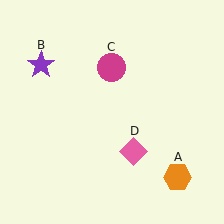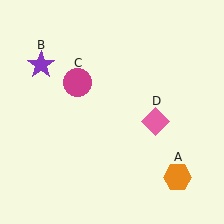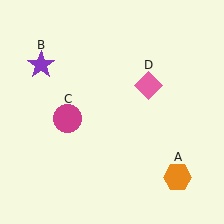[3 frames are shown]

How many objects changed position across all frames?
2 objects changed position: magenta circle (object C), pink diamond (object D).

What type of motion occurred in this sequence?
The magenta circle (object C), pink diamond (object D) rotated counterclockwise around the center of the scene.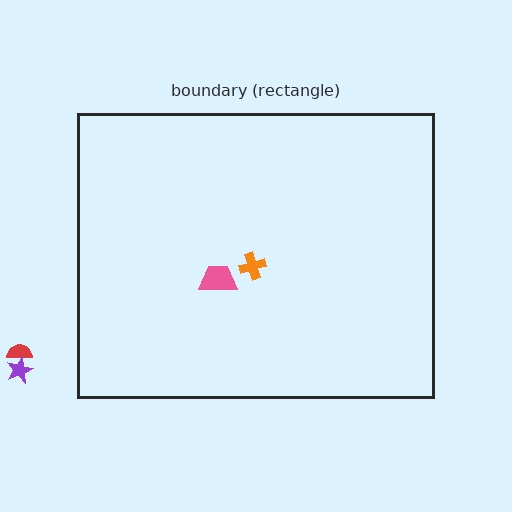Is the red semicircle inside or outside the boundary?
Outside.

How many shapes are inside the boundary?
2 inside, 2 outside.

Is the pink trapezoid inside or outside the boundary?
Inside.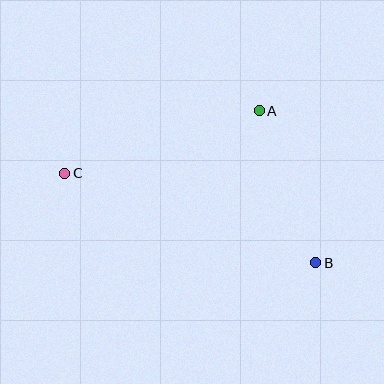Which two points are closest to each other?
Points A and B are closest to each other.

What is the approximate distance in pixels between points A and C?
The distance between A and C is approximately 204 pixels.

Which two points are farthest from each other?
Points B and C are farthest from each other.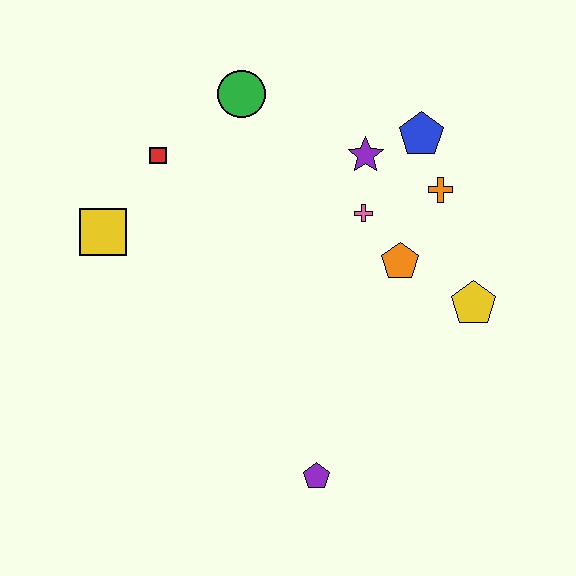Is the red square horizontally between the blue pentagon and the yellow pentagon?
No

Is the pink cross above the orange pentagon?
Yes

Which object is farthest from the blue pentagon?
The purple pentagon is farthest from the blue pentagon.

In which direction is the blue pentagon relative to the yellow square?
The blue pentagon is to the right of the yellow square.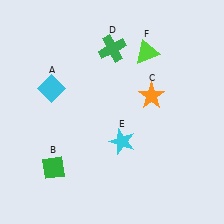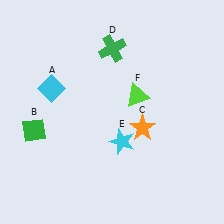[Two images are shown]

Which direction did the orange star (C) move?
The orange star (C) moved down.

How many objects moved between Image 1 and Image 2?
3 objects moved between the two images.